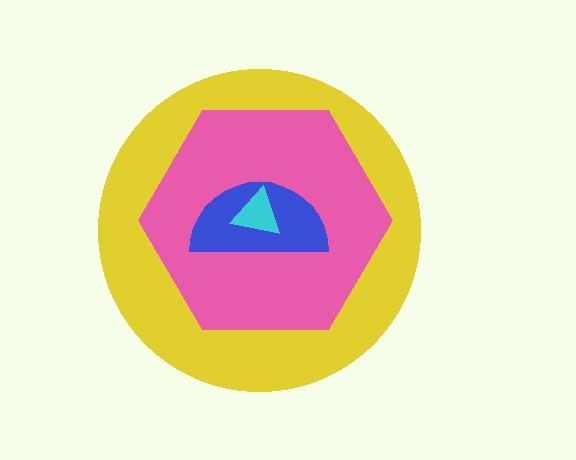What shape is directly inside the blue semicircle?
The cyan triangle.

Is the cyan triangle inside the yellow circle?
Yes.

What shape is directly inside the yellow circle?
The pink hexagon.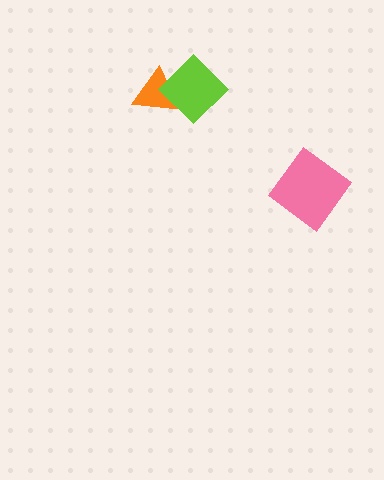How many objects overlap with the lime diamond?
1 object overlaps with the lime diamond.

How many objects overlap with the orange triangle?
1 object overlaps with the orange triangle.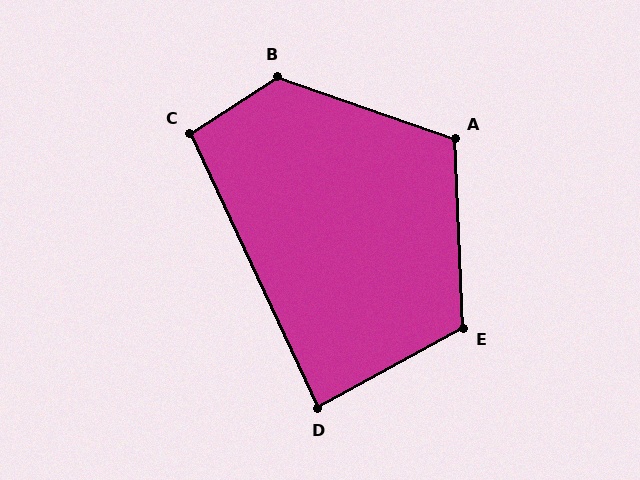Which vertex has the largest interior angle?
B, at approximately 128 degrees.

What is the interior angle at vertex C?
Approximately 98 degrees (obtuse).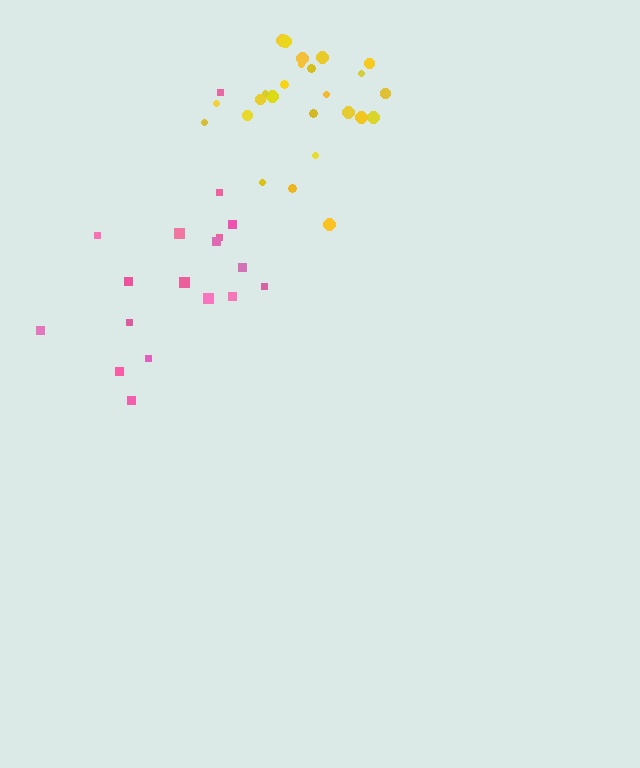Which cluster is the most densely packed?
Yellow.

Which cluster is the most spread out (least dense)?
Pink.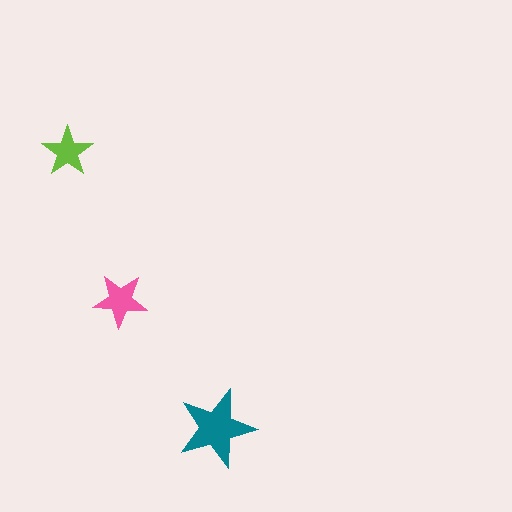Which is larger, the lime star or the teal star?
The teal one.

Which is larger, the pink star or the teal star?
The teal one.